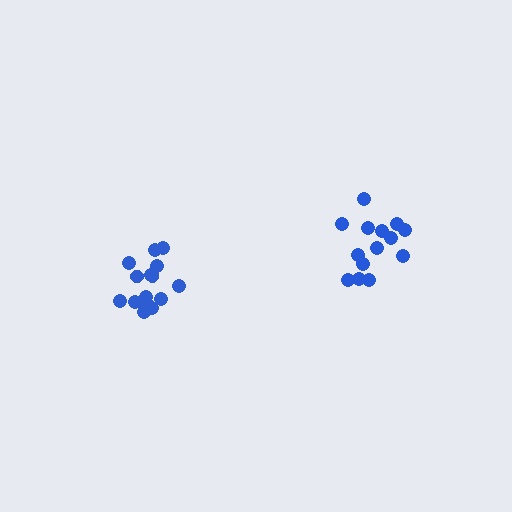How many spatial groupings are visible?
There are 2 spatial groupings.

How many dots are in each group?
Group 1: 15 dots, Group 2: 14 dots (29 total).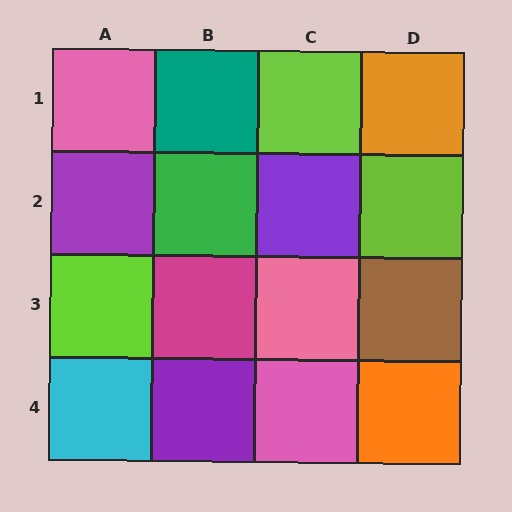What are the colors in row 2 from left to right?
Purple, green, purple, lime.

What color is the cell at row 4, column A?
Cyan.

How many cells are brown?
1 cell is brown.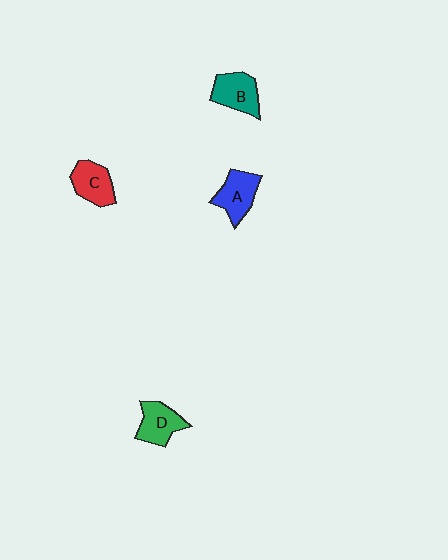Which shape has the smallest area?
Shape C (red).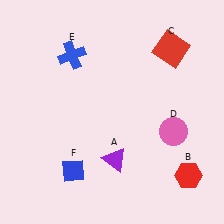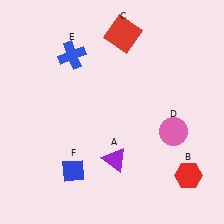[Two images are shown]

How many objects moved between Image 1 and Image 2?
1 object moved between the two images.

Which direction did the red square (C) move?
The red square (C) moved left.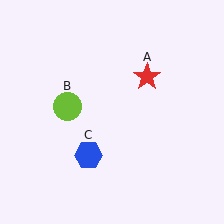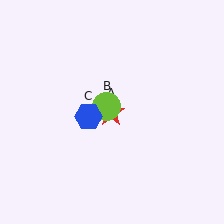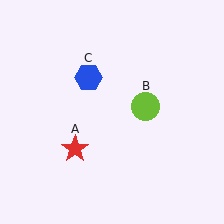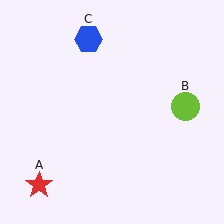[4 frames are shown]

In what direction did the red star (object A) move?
The red star (object A) moved down and to the left.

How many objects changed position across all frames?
3 objects changed position: red star (object A), lime circle (object B), blue hexagon (object C).